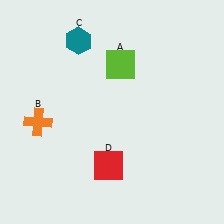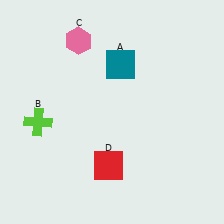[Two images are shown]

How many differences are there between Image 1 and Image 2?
There are 3 differences between the two images.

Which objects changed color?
A changed from lime to teal. B changed from orange to lime. C changed from teal to pink.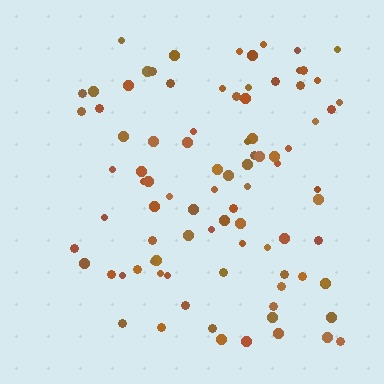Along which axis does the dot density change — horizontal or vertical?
Horizontal.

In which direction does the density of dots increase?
From left to right, with the right side densest.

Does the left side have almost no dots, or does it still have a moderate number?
Still a moderate number, just noticeably fewer than the right.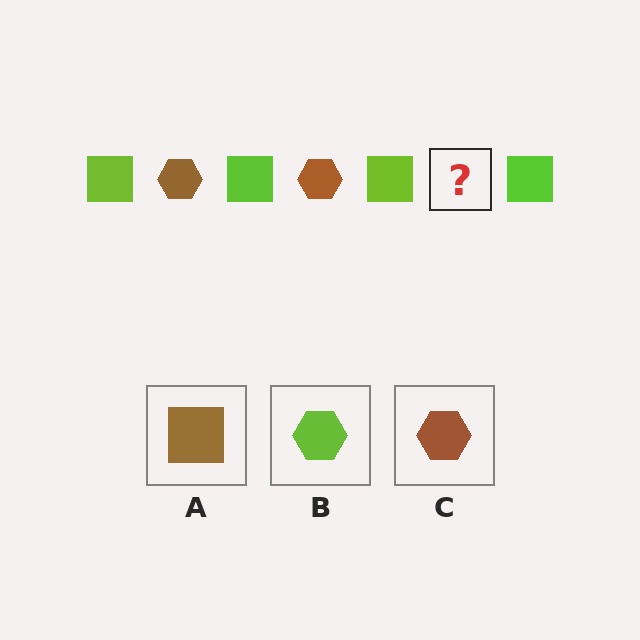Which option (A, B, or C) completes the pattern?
C.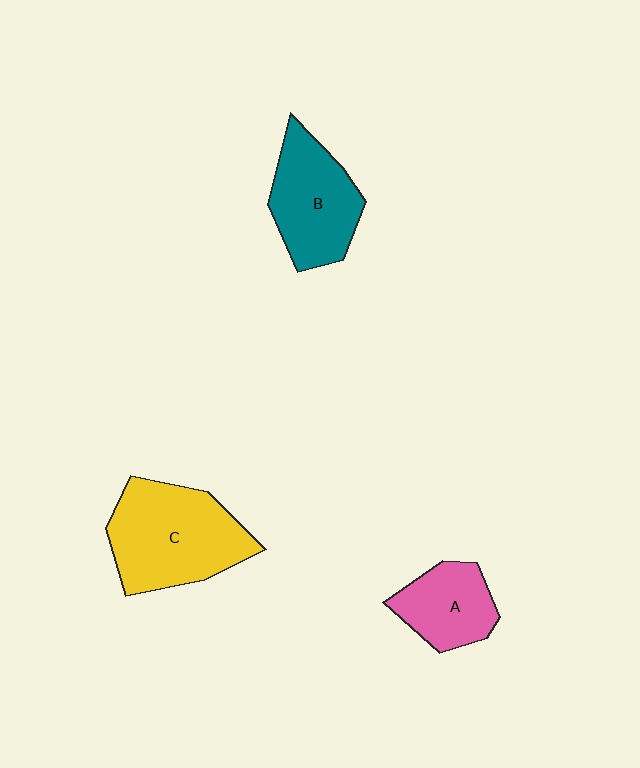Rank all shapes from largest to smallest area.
From largest to smallest: C (yellow), B (teal), A (pink).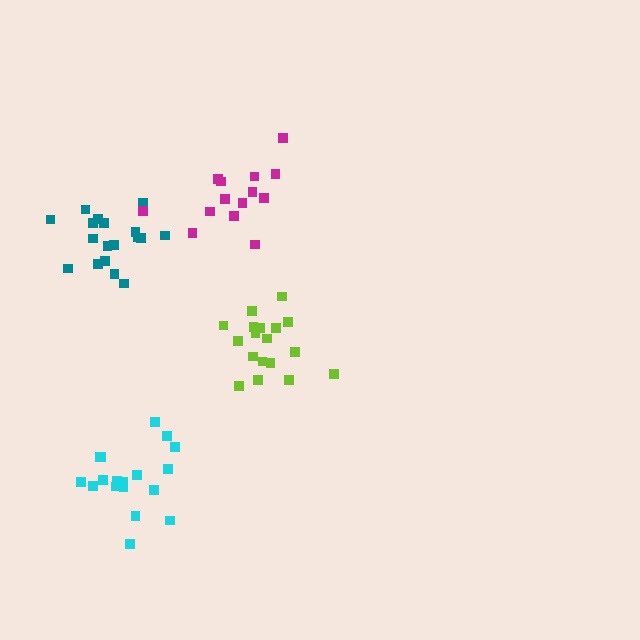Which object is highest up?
The magenta cluster is topmost.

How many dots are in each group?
Group 1: 18 dots, Group 2: 18 dots, Group 3: 18 dots, Group 4: 14 dots (68 total).